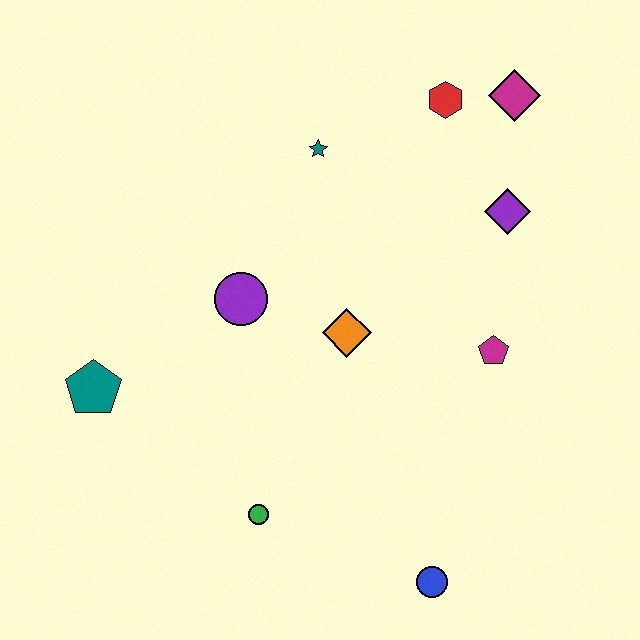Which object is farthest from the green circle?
The magenta diamond is farthest from the green circle.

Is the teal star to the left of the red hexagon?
Yes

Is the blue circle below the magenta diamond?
Yes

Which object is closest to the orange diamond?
The purple circle is closest to the orange diamond.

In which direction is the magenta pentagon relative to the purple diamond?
The magenta pentagon is below the purple diamond.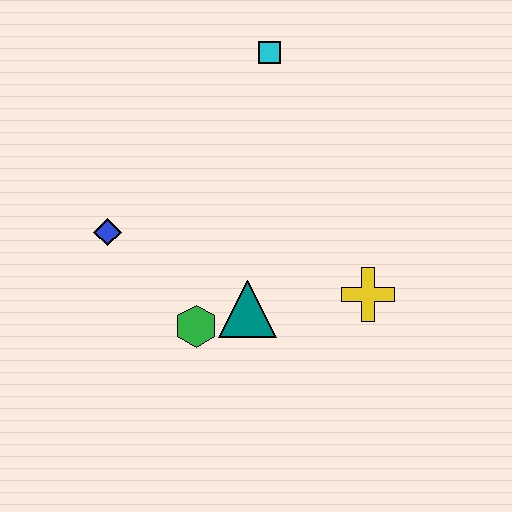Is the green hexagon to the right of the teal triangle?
No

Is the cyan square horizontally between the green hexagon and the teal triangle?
No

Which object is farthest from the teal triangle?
The cyan square is farthest from the teal triangle.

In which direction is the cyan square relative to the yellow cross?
The cyan square is above the yellow cross.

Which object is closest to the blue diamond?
The green hexagon is closest to the blue diamond.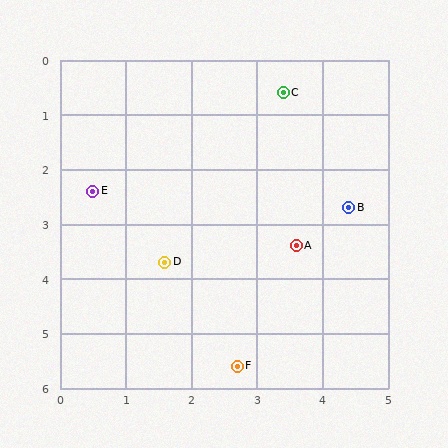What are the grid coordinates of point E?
Point E is at approximately (0.5, 2.4).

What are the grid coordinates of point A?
Point A is at approximately (3.6, 3.4).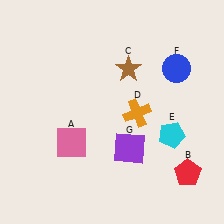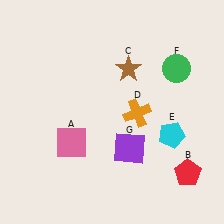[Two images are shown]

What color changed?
The circle (F) changed from blue in Image 1 to green in Image 2.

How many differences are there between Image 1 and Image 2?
There is 1 difference between the two images.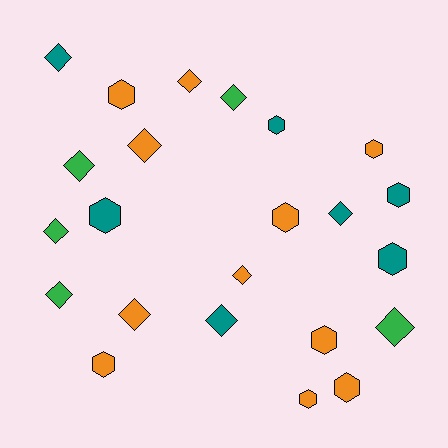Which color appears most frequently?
Orange, with 11 objects.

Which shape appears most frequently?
Diamond, with 12 objects.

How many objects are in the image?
There are 23 objects.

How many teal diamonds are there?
There are 3 teal diamonds.